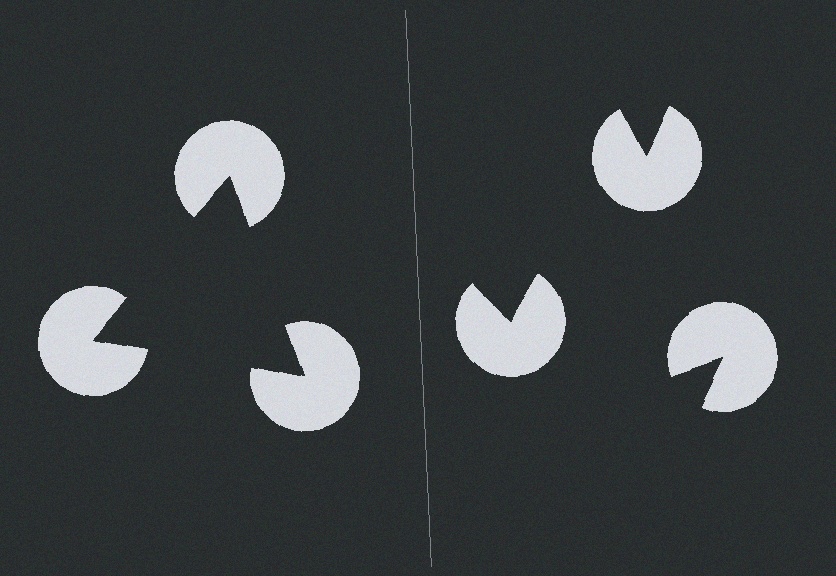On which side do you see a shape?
An illusory triangle appears on the left side. On the right side the wedge cuts are rotated, so no coherent shape forms.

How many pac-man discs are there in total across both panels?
6 — 3 on each side.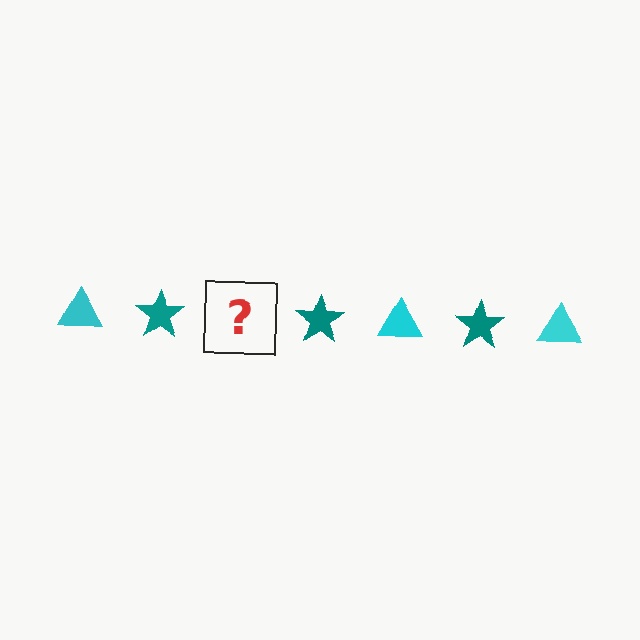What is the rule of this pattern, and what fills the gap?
The rule is that the pattern alternates between cyan triangle and teal star. The gap should be filled with a cyan triangle.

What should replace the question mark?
The question mark should be replaced with a cyan triangle.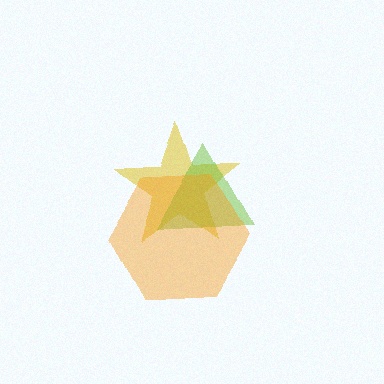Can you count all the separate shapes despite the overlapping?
Yes, there are 3 separate shapes.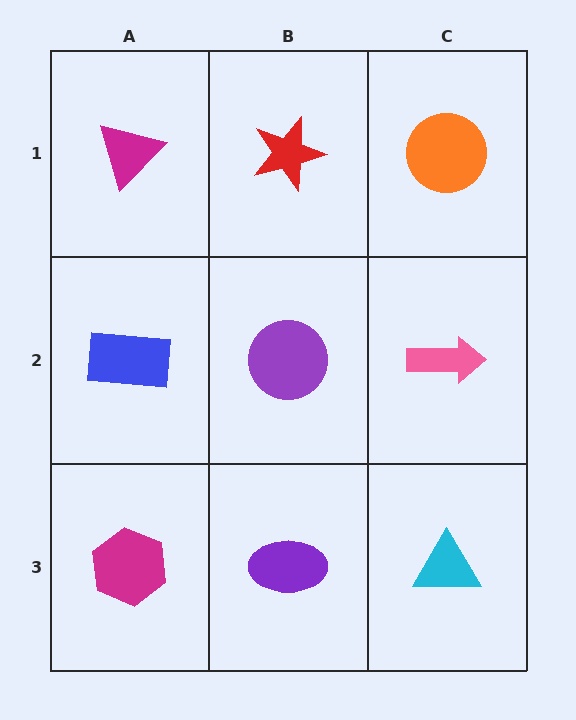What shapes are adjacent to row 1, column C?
A pink arrow (row 2, column C), a red star (row 1, column B).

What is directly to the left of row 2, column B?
A blue rectangle.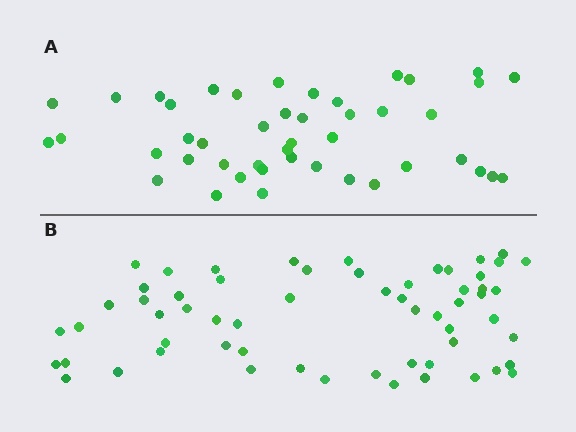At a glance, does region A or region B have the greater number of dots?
Region B (the bottom region) has more dots.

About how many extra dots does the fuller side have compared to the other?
Region B has approximately 15 more dots than region A.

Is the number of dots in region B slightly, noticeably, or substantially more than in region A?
Region B has noticeably more, but not dramatically so. The ratio is roughly 1.3 to 1.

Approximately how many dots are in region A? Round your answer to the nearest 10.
About 40 dots. (The exact count is 45, which rounds to 40.)